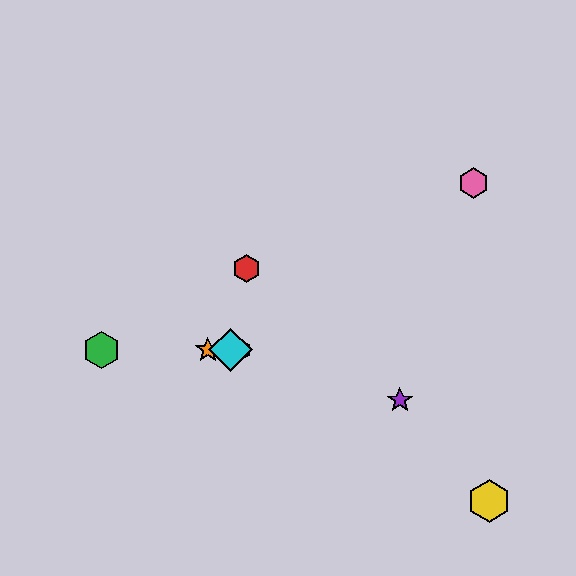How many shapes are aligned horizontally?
4 shapes (the blue hexagon, the green hexagon, the orange star, the cyan diamond) are aligned horizontally.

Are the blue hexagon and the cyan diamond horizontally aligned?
Yes, both are at y≈350.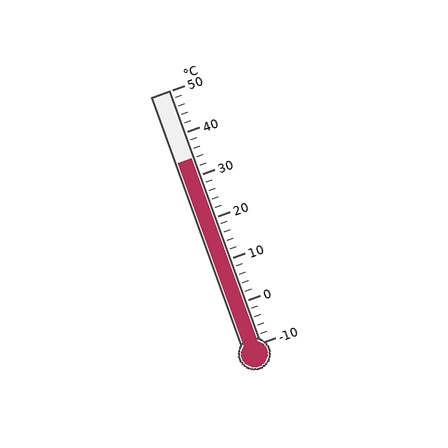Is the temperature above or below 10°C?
The temperature is above 10°C.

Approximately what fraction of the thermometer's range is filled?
The thermometer is filled to approximately 75% of its range.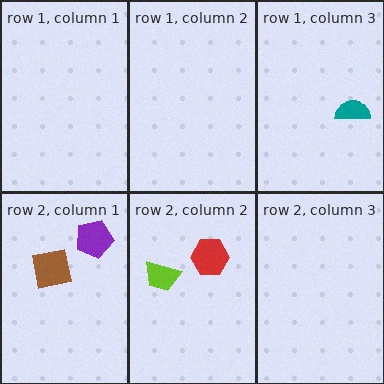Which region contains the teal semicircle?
The row 1, column 3 region.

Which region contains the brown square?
The row 2, column 1 region.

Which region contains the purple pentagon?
The row 2, column 1 region.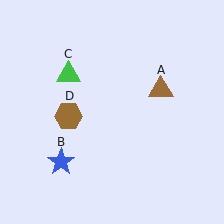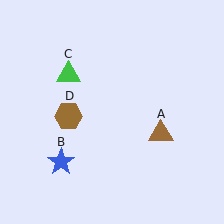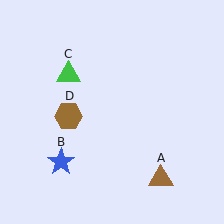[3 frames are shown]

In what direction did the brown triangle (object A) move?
The brown triangle (object A) moved down.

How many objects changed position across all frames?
1 object changed position: brown triangle (object A).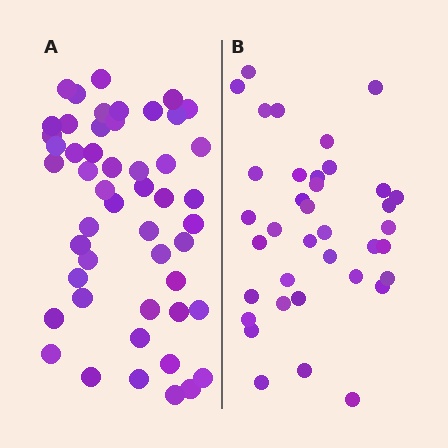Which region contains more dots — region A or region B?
Region A (the left region) has more dots.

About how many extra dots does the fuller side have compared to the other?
Region A has approximately 15 more dots than region B.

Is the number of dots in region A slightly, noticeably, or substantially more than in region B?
Region A has noticeably more, but not dramatically so. The ratio is roughly 1.4 to 1.